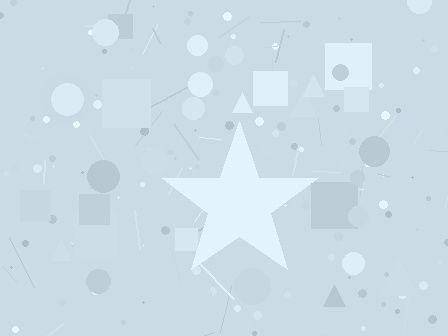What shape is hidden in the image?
A star is hidden in the image.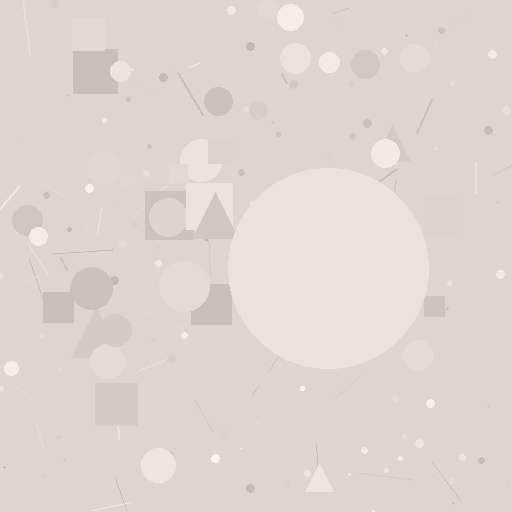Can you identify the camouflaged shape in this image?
The camouflaged shape is a circle.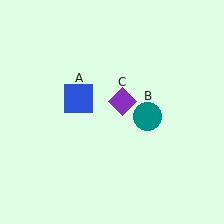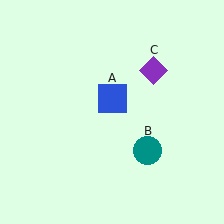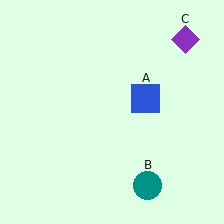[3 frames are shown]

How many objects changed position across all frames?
3 objects changed position: blue square (object A), teal circle (object B), purple diamond (object C).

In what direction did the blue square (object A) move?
The blue square (object A) moved right.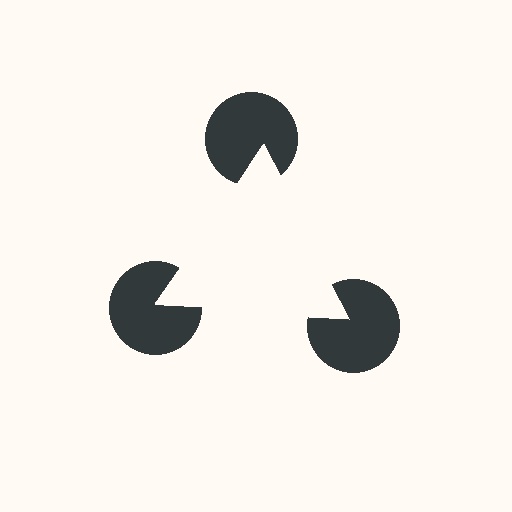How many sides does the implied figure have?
3 sides.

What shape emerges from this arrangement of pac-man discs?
An illusory triangle — its edges are inferred from the aligned wedge cuts in the pac-man discs, not physically drawn.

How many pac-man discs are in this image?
There are 3 — one at each vertex of the illusory triangle.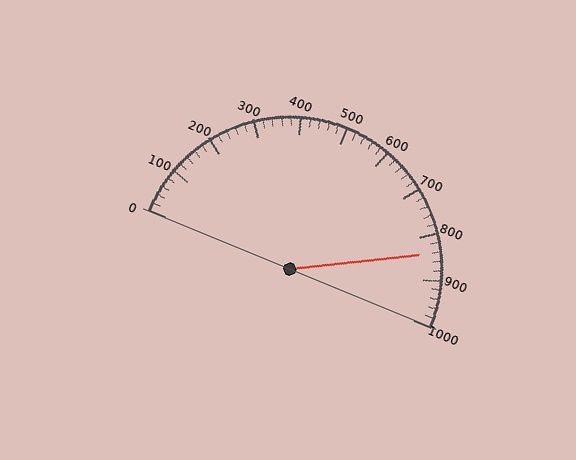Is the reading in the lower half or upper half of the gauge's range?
The reading is in the upper half of the range (0 to 1000).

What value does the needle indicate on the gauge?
The needle indicates approximately 840.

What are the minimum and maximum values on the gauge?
The gauge ranges from 0 to 1000.